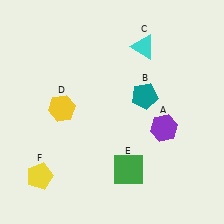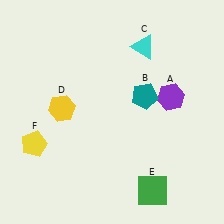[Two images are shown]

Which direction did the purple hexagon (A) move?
The purple hexagon (A) moved up.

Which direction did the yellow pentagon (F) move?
The yellow pentagon (F) moved up.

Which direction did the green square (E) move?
The green square (E) moved right.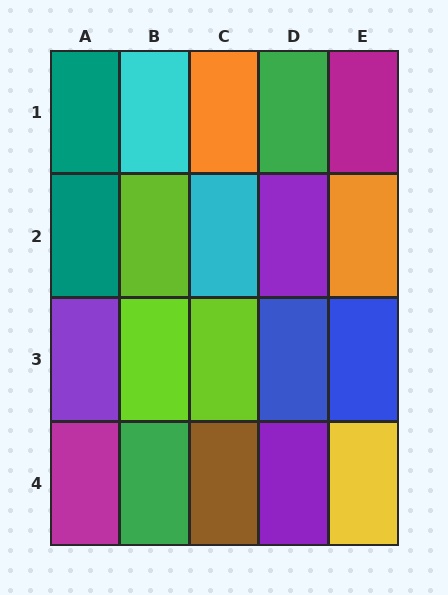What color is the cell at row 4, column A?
Magenta.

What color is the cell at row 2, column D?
Purple.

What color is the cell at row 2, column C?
Cyan.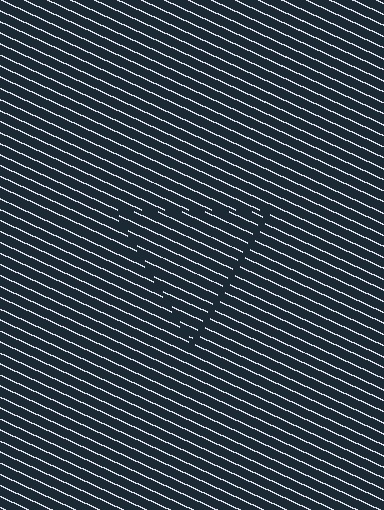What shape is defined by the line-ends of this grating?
An illusory triangle. The interior of the shape contains the same grating, shifted by half a period — the contour is defined by the phase discontinuity where line-ends from the inner and outer gratings abut.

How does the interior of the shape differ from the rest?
The interior of the shape contains the same grating, shifted by half a period — the contour is defined by the phase discontinuity where line-ends from the inner and outer gratings abut.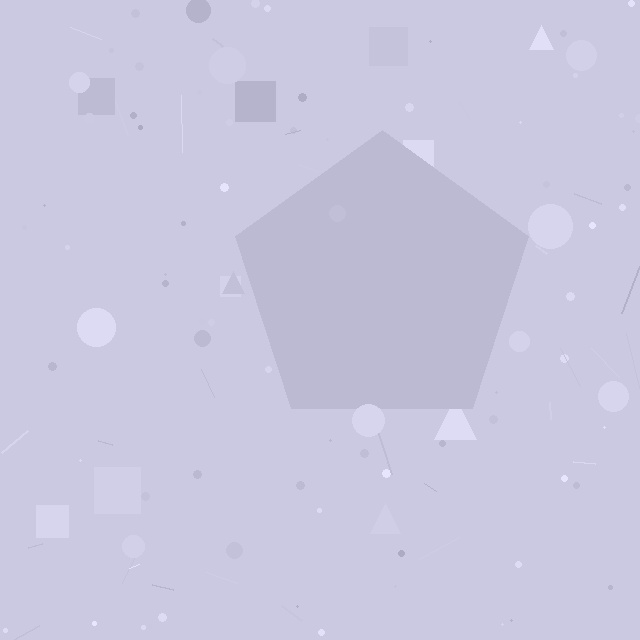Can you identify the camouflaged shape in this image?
The camouflaged shape is a pentagon.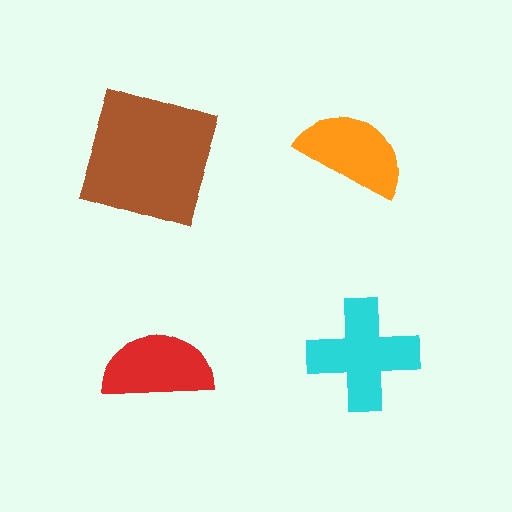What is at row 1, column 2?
An orange semicircle.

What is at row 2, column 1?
A red semicircle.